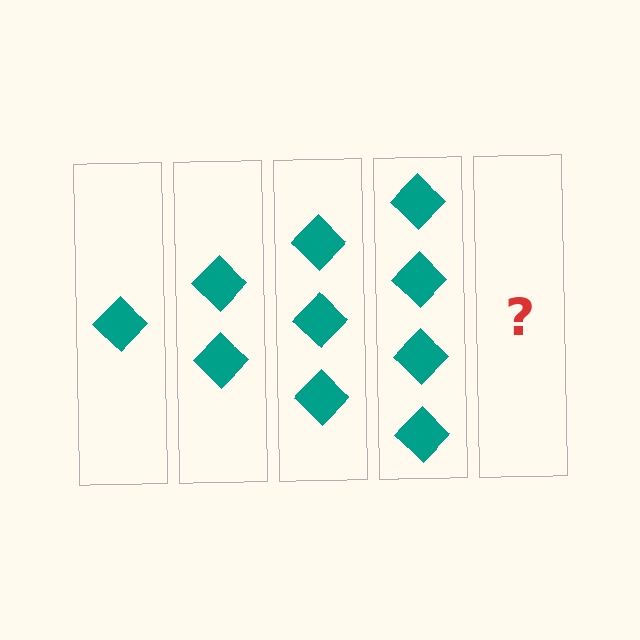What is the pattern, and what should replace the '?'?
The pattern is that each step adds one more diamond. The '?' should be 5 diamonds.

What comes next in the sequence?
The next element should be 5 diamonds.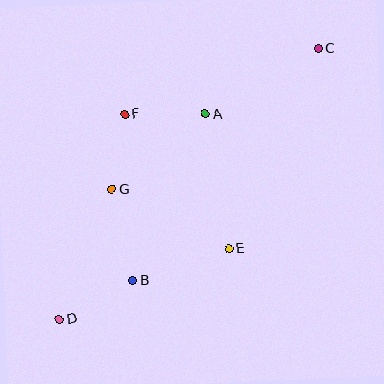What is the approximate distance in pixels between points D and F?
The distance between D and F is approximately 215 pixels.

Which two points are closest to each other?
Points F and G are closest to each other.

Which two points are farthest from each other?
Points C and D are farthest from each other.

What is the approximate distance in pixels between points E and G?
The distance between E and G is approximately 131 pixels.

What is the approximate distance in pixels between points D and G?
The distance between D and G is approximately 140 pixels.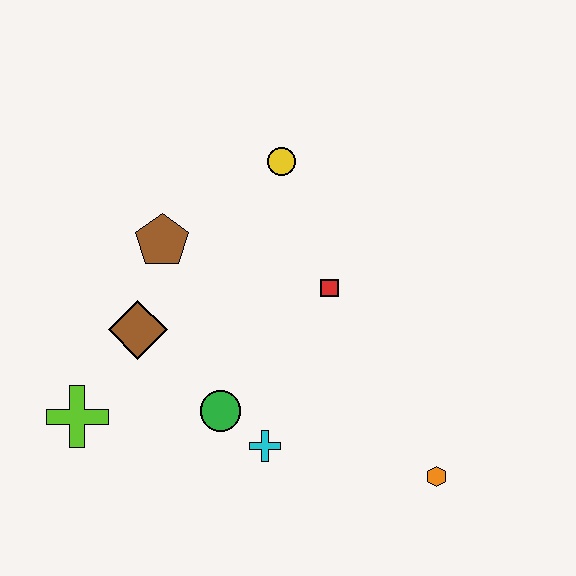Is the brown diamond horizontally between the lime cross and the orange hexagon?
Yes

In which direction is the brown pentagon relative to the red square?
The brown pentagon is to the left of the red square.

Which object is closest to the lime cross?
The brown diamond is closest to the lime cross.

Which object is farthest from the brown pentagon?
The orange hexagon is farthest from the brown pentagon.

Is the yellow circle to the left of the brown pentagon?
No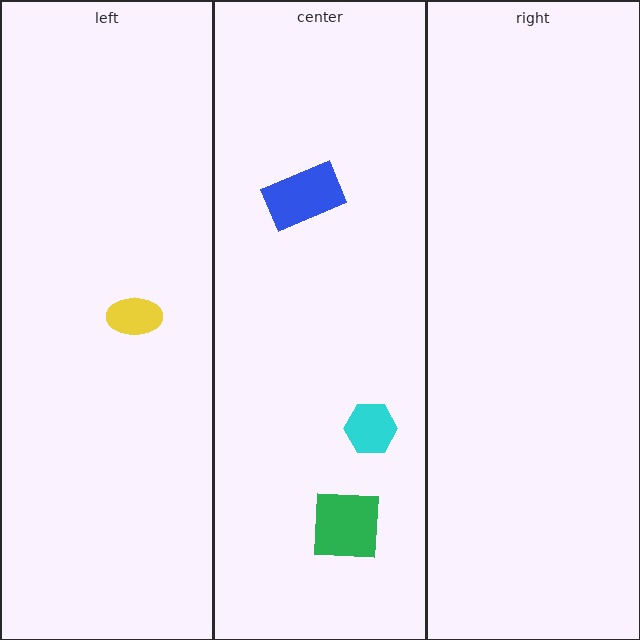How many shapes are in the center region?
3.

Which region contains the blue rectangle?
The center region.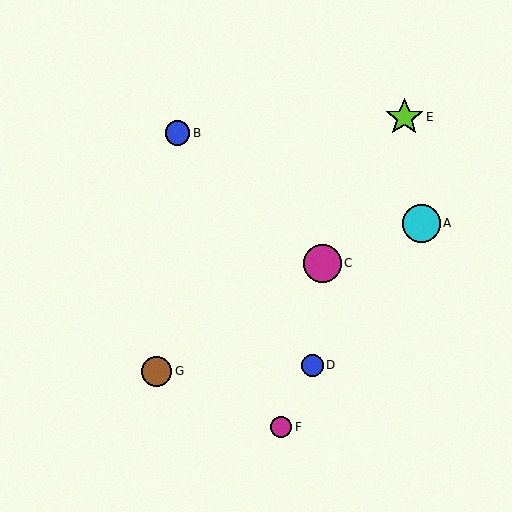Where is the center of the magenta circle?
The center of the magenta circle is at (322, 263).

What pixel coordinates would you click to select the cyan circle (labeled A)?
Click at (422, 223) to select the cyan circle A.